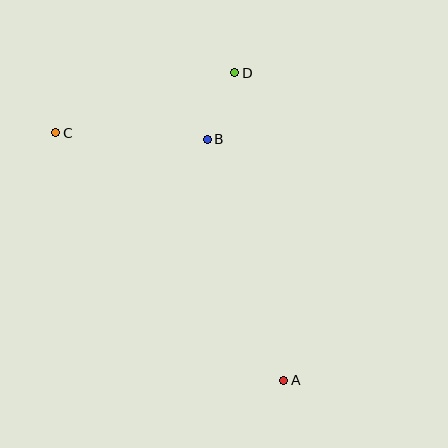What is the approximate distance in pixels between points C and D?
The distance between C and D is approximately 189 pixels.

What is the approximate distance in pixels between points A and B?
The distance between A and B is approximately 253 pixels.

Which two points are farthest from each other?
Points A and C are farthest from each other.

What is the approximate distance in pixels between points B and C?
The distance between B and C is approximately 152 pixels.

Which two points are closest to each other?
Points B and D are closest to each other.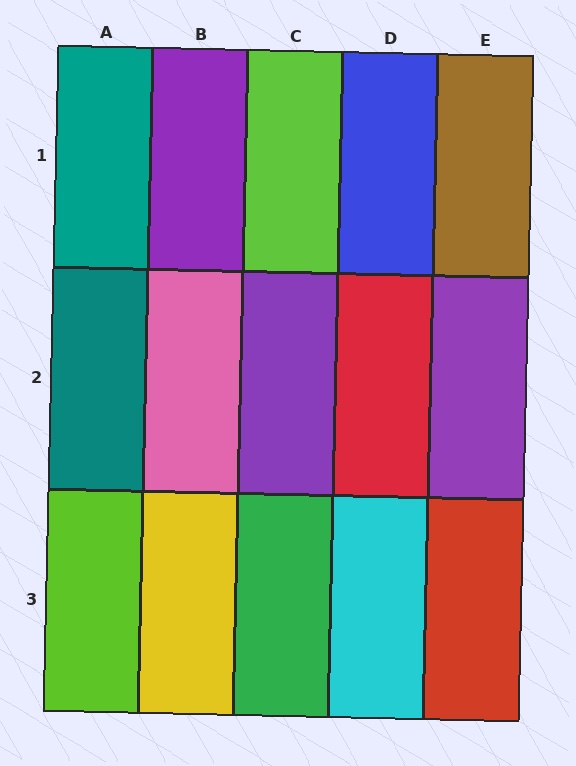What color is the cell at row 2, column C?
Purple.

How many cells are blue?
1 cell is blue.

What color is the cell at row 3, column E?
Red.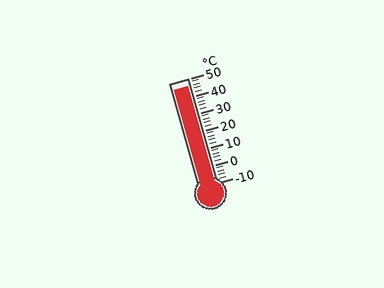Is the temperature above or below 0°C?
The temperature is above 0°C.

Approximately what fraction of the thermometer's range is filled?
The thermometer is filled to approximately 95% of its range.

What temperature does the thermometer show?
The thermometer shows approximately 46°C.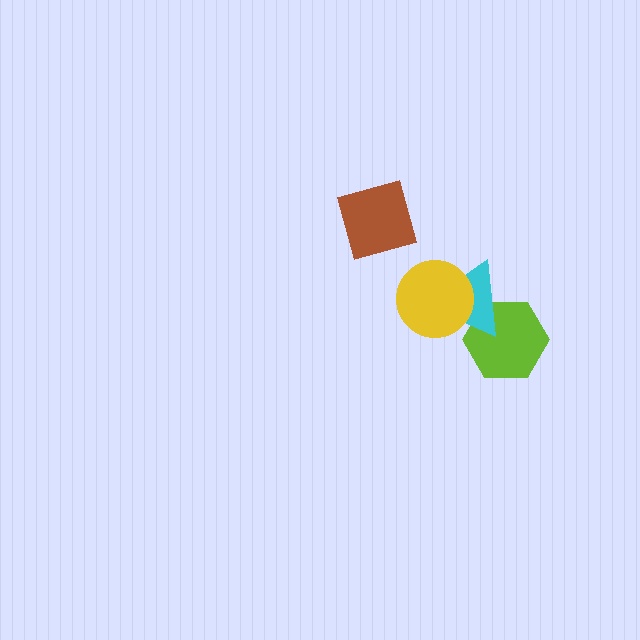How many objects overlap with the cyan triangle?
2 objects overlap with the cyan triangle.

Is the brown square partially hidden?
No, no other shape covers it.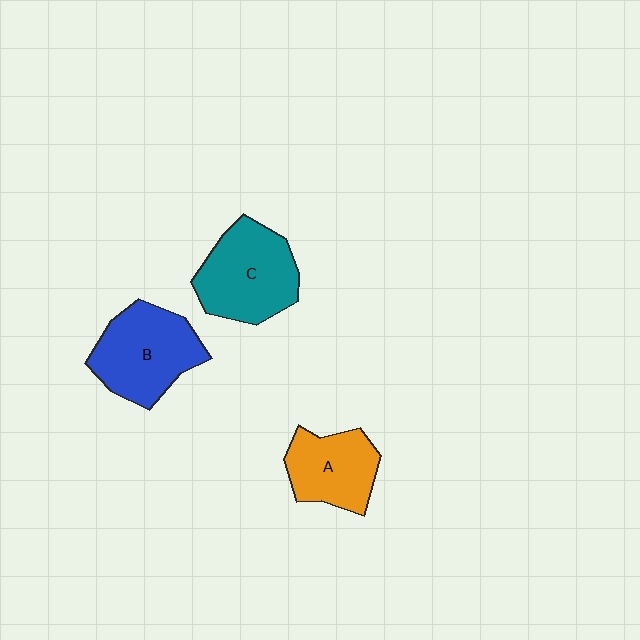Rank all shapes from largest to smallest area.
From largest to smallest: C (teal), B (blue), A (orange).